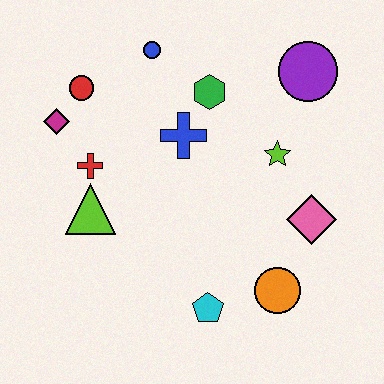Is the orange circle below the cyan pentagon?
No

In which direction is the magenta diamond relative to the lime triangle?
The magenta diamond is above the lime triangle.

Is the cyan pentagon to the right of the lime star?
No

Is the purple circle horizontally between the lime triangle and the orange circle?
No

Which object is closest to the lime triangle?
The red cross is closest to the lime triangle.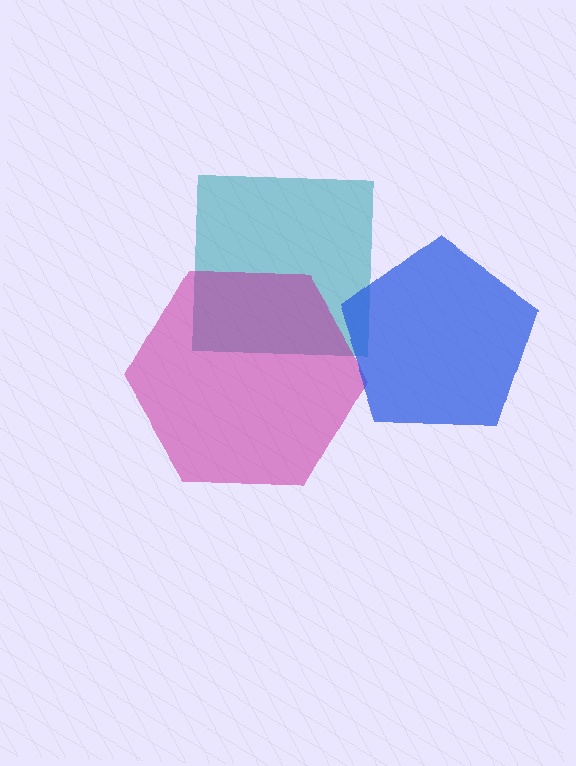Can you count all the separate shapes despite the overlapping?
Yes, there are 3 separate shapes.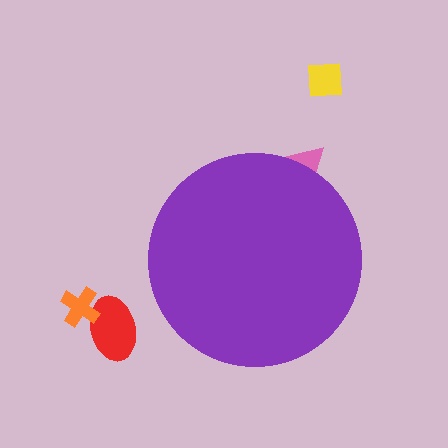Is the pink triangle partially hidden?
Yes, the pink triangle is partially hidden behind the purple circle.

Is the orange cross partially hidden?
No, the orange cross is fully visible.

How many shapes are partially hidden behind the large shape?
1 shape is partially hidden.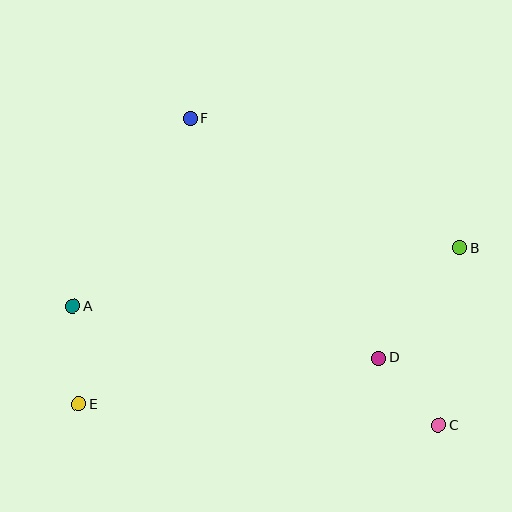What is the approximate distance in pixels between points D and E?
The distance between D and E is approximately 304 pixels.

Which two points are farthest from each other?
Points B and E are farthest from each other.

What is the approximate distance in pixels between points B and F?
The distance between B and F is approximately 299 pixels.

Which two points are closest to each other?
Points C and D are closest to each other.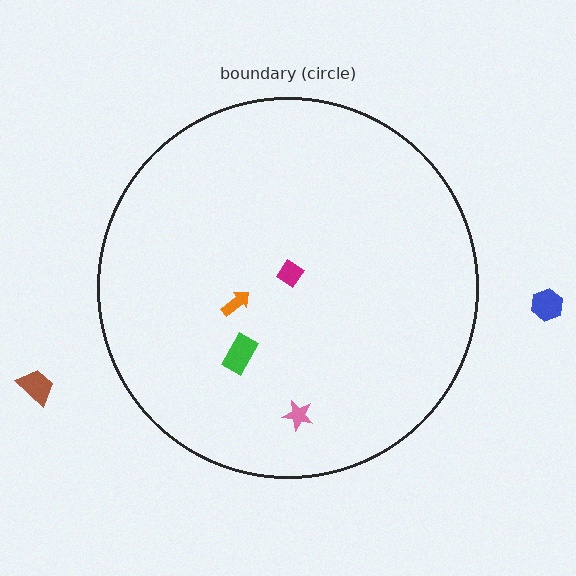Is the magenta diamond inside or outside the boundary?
Inside.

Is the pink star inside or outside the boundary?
Inside.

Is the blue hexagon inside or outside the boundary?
Outside.